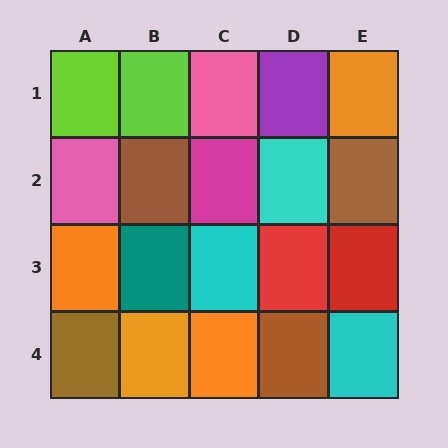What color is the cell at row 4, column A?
Brown.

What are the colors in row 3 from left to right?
Orange, teal, cyan, red, red.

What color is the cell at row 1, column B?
Lime.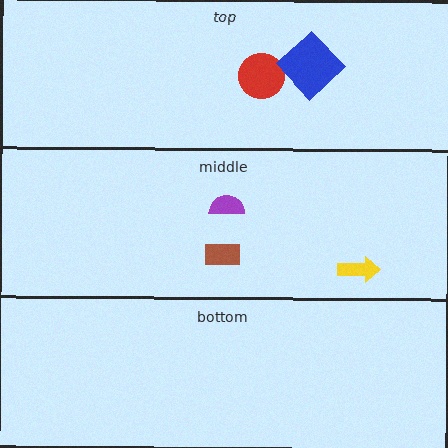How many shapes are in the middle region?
3.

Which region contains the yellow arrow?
The middle region.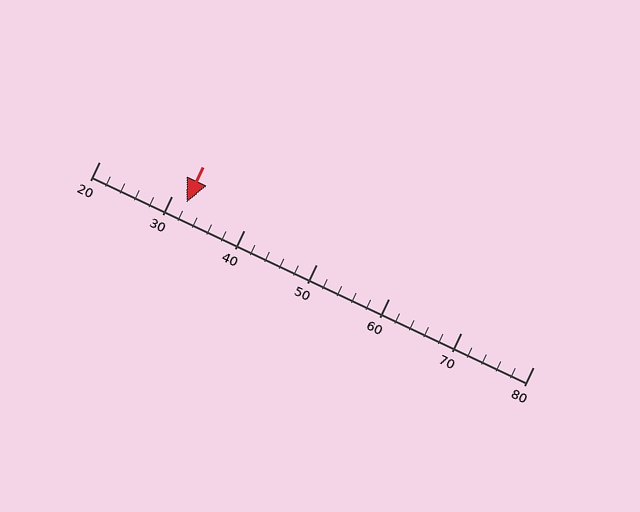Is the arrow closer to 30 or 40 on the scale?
The arrow is closer to 30.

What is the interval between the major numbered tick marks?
The major tick marks are spaced 10 units apart.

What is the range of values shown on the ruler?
The ruler shows values from 20 to 80.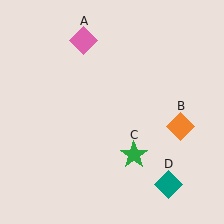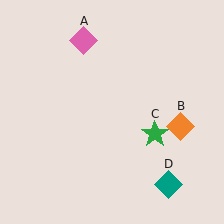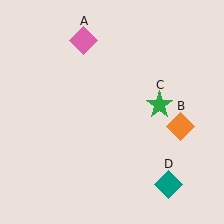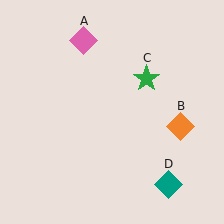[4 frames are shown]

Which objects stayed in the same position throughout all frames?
Pink diamond (object A) and orange diamond (object B) and teal diamond (object D) remained stationary.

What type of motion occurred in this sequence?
The green star (object C) rotated counterclockwise around the center of the scene.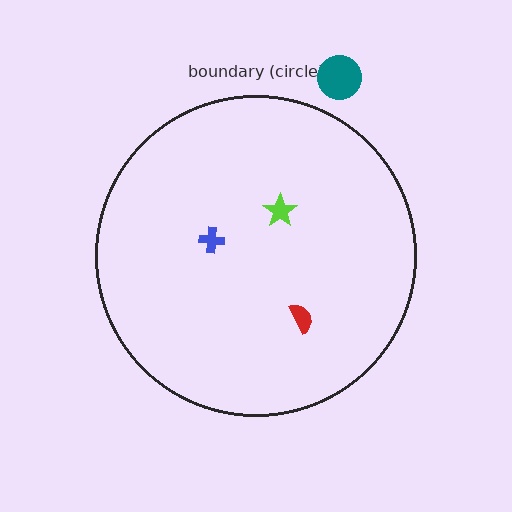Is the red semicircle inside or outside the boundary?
Inside.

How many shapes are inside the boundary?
3 inside, 1 outside.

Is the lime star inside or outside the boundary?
Inside.